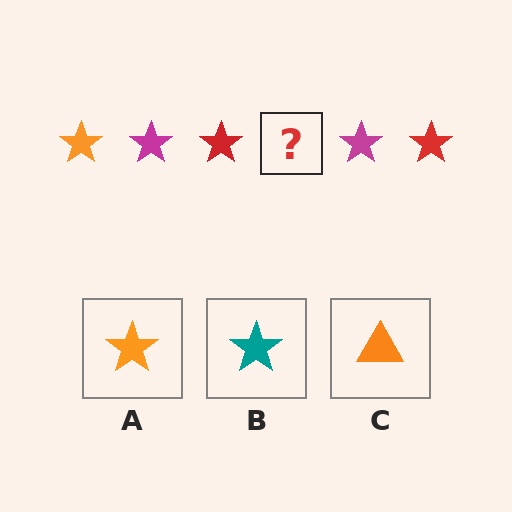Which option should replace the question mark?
Option A.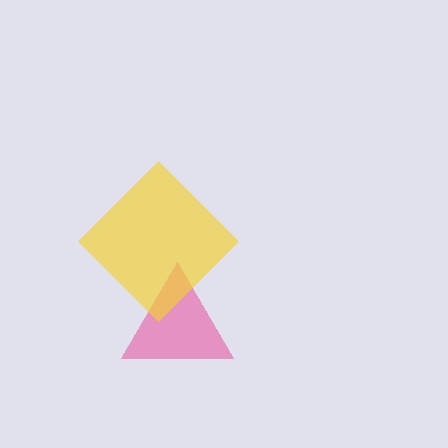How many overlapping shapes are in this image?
There are 2 overlapping shapes in the image.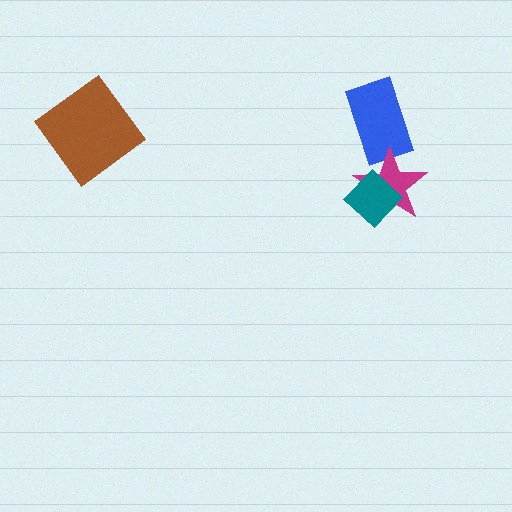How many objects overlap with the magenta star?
2 objects overlap with the magenta star.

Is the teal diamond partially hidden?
No, no other shape covers it.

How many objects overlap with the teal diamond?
1 object overlaps with the teal diamond.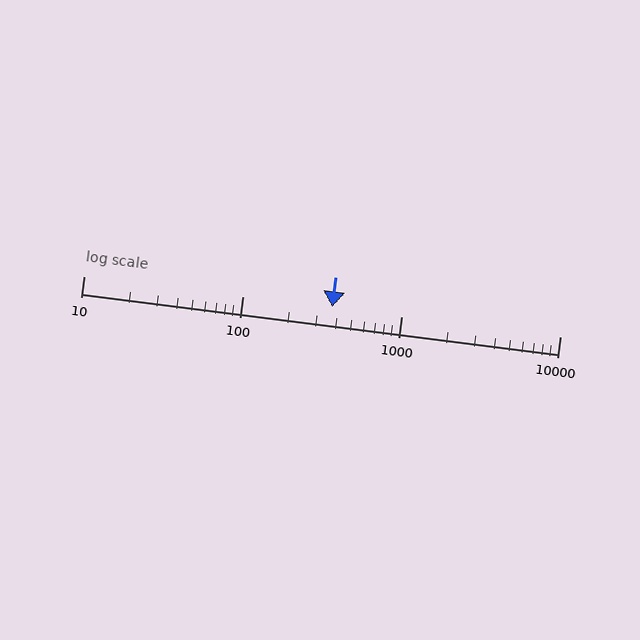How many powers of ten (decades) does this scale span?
The scale spans 3 decades, from 10 to 10000.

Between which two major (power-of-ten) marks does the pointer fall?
The pointer is between 100 and 1000.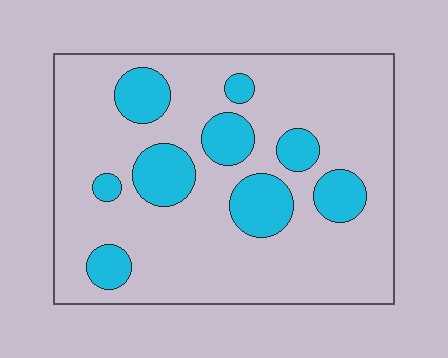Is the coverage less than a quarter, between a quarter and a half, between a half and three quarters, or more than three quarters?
Less than a quarter.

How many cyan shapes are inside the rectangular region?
9.